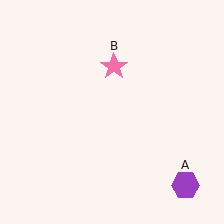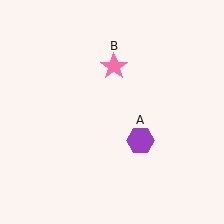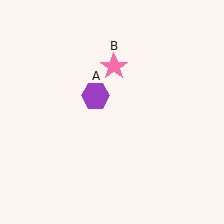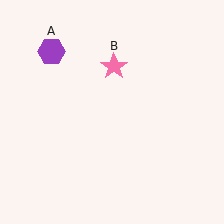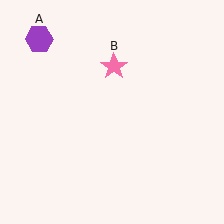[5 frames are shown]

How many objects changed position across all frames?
1 object changed position: purple hexagon (object A).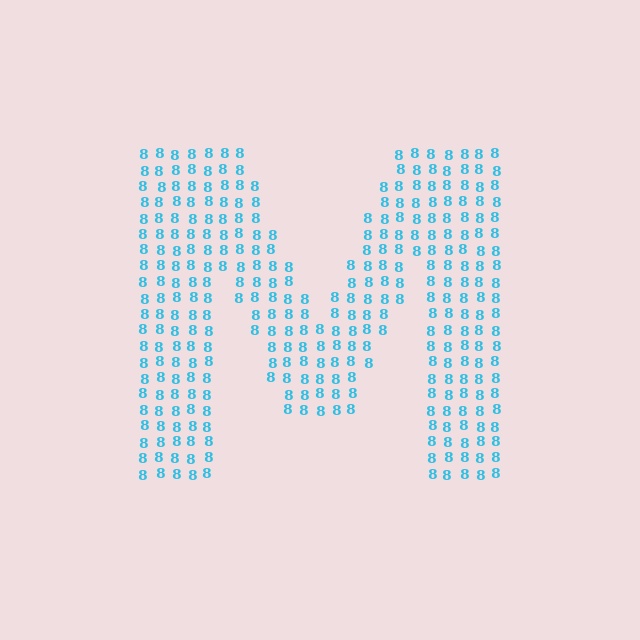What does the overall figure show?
The overall figure shows the letter M.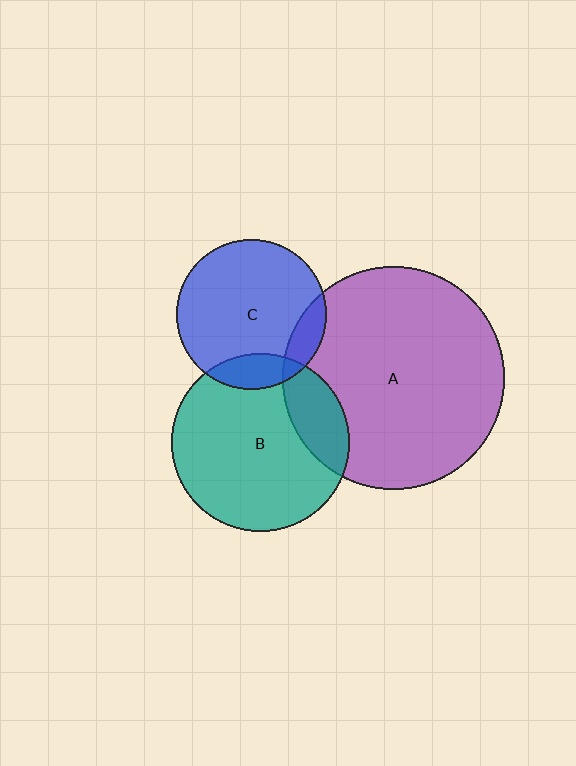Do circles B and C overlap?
Yes.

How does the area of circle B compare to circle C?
Approximately 1.4 times.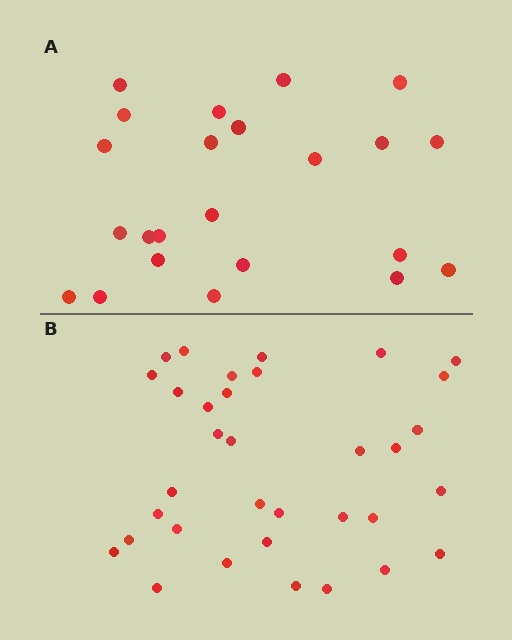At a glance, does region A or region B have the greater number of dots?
Region B (the bottom region) has more dots.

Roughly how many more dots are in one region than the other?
Region B has roughly 12 or so more dots than region A.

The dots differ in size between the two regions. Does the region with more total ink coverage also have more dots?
No. Region A has more total ink coverage because its dots are larger, but region B actually contains more individual dots. Total area can be misleading — the number of items is what matters here.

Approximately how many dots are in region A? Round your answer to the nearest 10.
About 20 dots. (The exact count is 23, which rounds to 20.)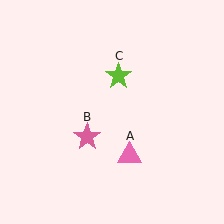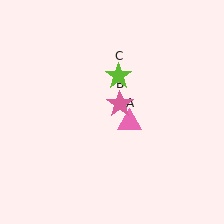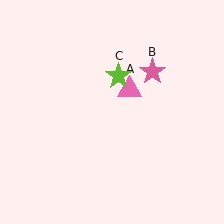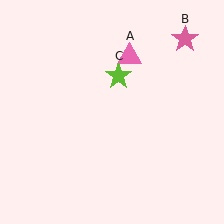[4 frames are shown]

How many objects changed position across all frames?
2 objects changed position: pink triangle (object A), pink star (object B).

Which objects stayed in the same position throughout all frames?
Lime star (object C) remained stationary.